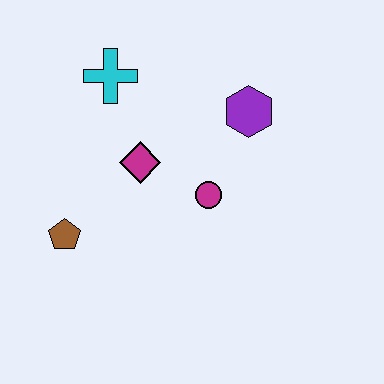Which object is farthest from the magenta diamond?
The purple hexagon is farthest from the magenta diamond.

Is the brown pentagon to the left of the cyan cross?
Yes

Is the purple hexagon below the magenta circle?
No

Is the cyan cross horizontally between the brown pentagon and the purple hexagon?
Yes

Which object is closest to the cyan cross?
The magenta diamond is closest to the cyan cross.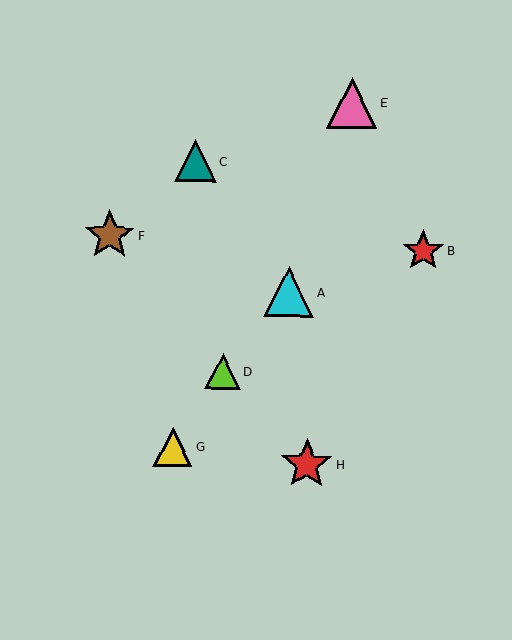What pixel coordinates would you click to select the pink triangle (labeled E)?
Click at (352, 103) to select the pink triangle E.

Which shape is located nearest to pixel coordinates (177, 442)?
The yellow triangle (labeled G) at (173, 447) is nearest to that location.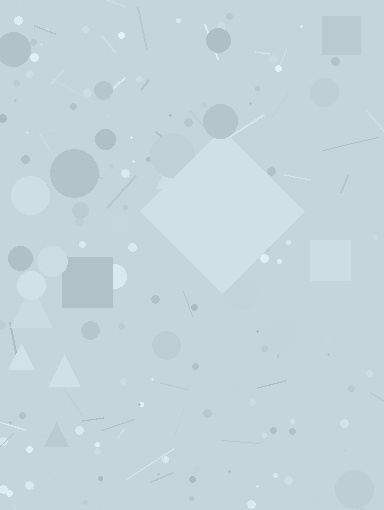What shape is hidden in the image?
A diamond is hidden in the image.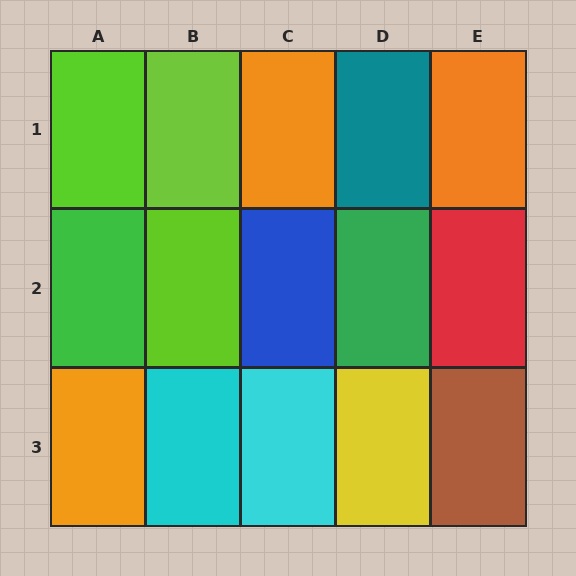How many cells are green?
2 cells are green.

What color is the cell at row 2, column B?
Lime.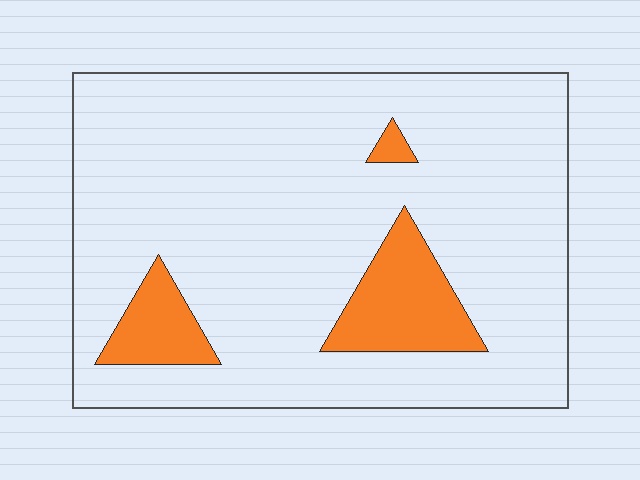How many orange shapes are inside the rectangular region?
3.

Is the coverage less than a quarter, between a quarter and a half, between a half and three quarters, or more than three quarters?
Less than a quarter.